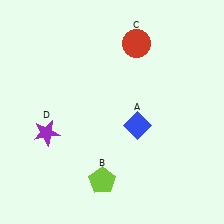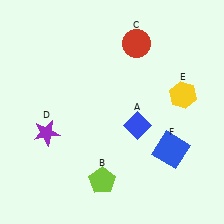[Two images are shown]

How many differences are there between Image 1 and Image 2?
There are 2 differences between the two images.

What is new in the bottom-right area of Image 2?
A blue square (F) was added in the bottom-right area of Image 2.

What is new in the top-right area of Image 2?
A yellow hexagon (E) was added in the top-right area of Image 2.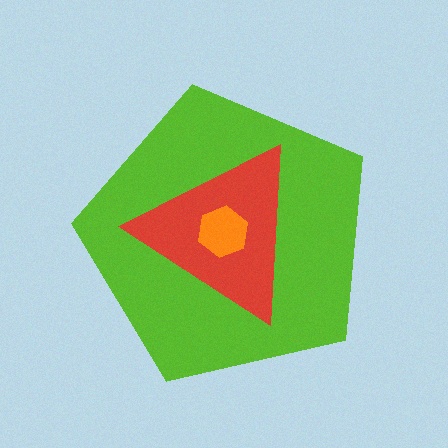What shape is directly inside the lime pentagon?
The red triangle.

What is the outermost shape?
The lime pentagon.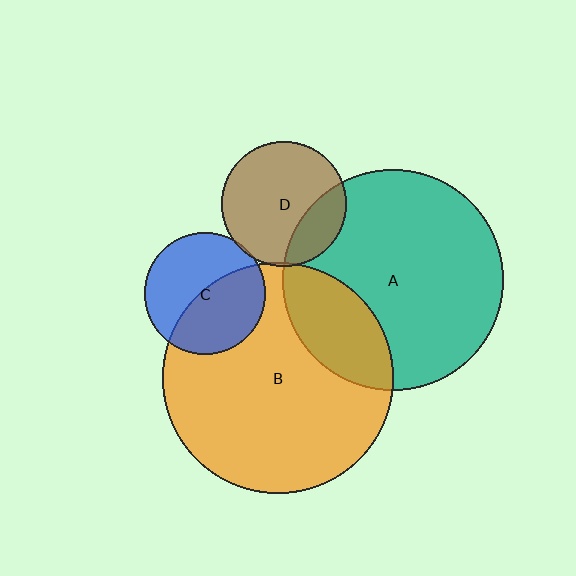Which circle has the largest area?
Circle B (orange).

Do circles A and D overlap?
Yes.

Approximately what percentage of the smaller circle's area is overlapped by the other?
Approximately 25%.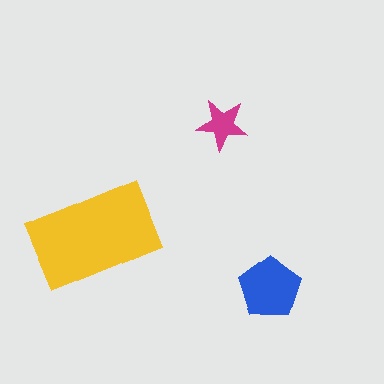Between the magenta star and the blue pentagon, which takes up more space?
The blue pentagon.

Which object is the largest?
The yellow rectangle.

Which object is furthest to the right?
The blue pentagon is rightmost.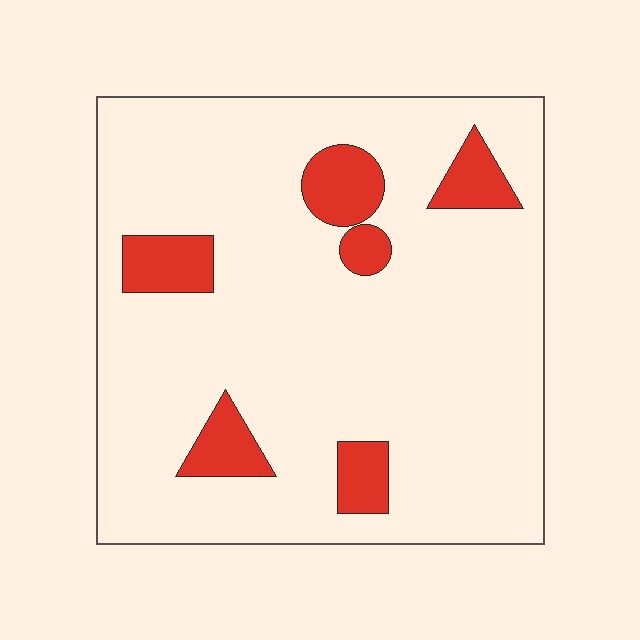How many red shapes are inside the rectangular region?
6.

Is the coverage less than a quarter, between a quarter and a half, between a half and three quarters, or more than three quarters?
Less than a quarter.